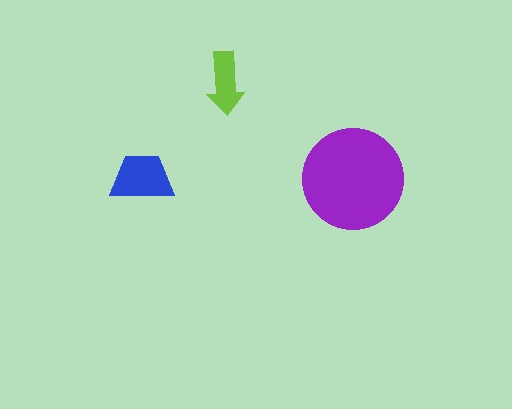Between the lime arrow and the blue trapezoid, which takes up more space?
The blue trapezoid.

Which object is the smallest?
The lime arrow.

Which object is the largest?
The purple circle.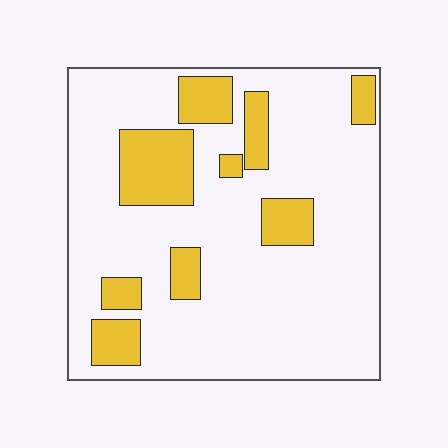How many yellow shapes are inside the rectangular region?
9.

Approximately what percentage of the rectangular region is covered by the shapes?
Approximately 20%.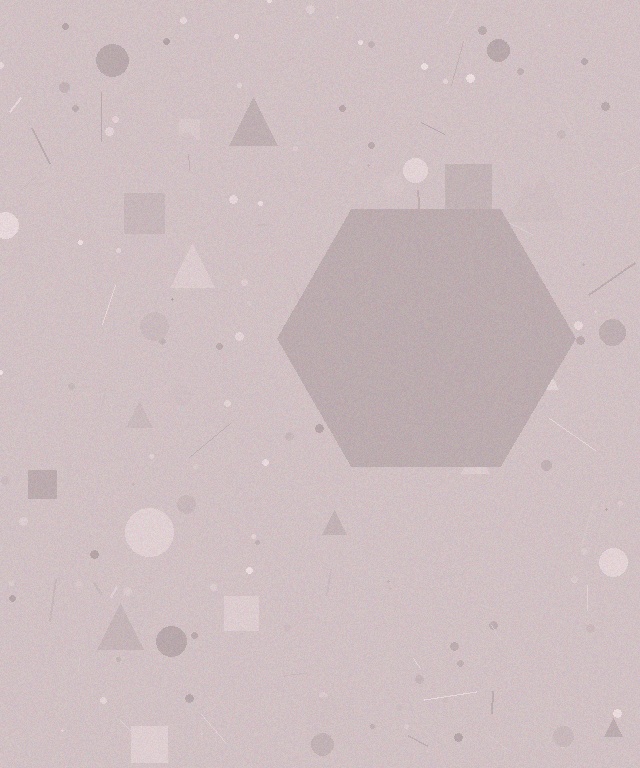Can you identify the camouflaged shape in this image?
The camouflaged shape is a hexagon.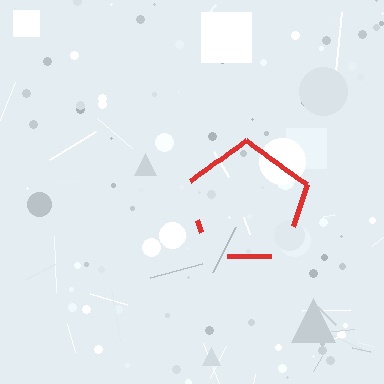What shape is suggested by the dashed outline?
The dashed outline suggests a pentagon.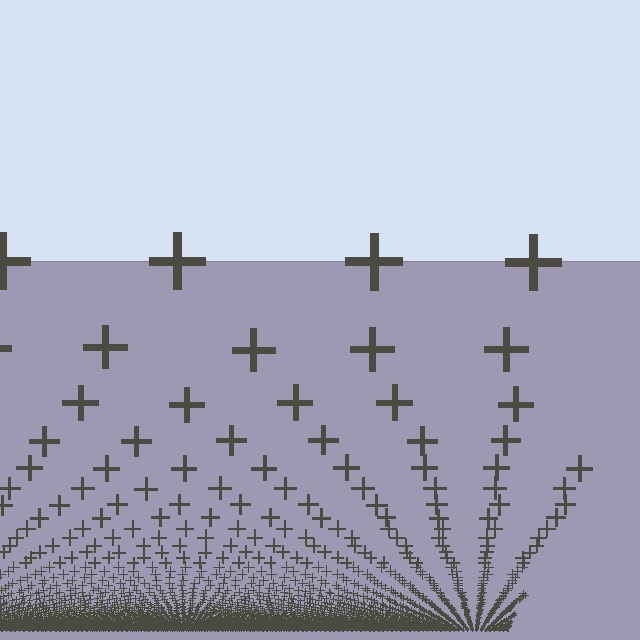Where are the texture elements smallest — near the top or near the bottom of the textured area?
Near the bottom.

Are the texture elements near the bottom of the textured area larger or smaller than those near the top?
Smaller. The gradient is inverted — elements near the bottom are smaller and denser.